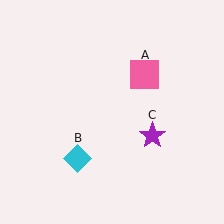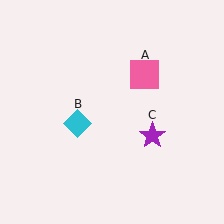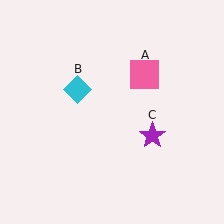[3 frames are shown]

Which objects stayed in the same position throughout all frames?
Pink square (object A) and purple star (object C) remained stationary.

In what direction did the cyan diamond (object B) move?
The cyan diamond (object B) moved up.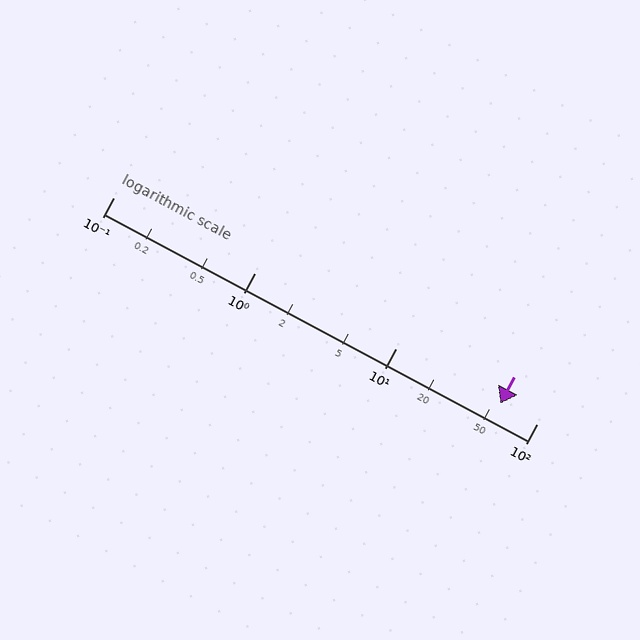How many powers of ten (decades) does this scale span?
The scale spans 3 decades, from 0.1 to 100.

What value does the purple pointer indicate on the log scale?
The pointer indicates approximately 55.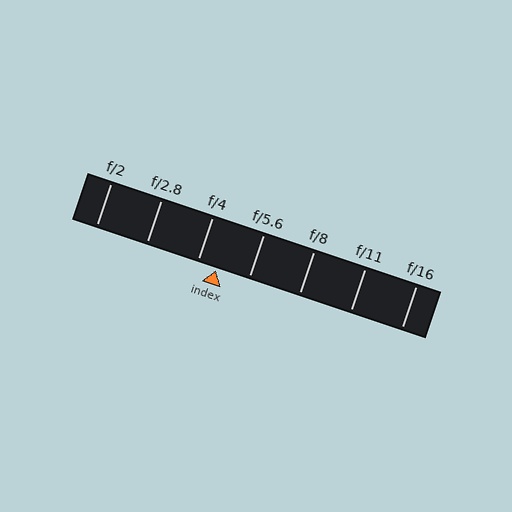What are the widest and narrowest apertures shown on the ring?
The widest aperture shown is f/2 and the narrowest is f/16.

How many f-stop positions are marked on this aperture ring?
There are 7 f-stop positions marked.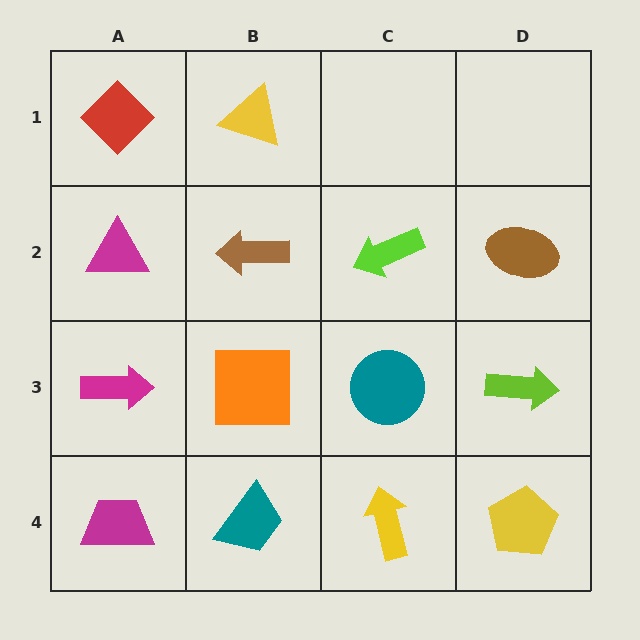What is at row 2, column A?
A magenta triangle.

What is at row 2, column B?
A brown arrow.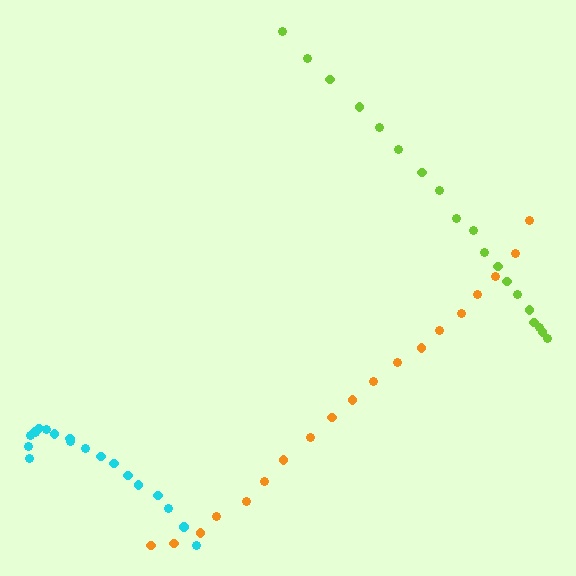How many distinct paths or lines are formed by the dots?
There are 3 distinct paths.